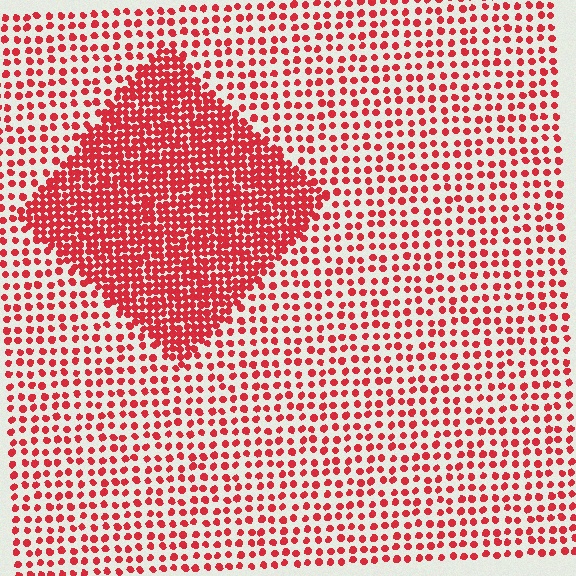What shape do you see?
I see a diamond.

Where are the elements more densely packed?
The elements are more densely packed inside the diamond boundary.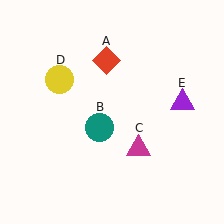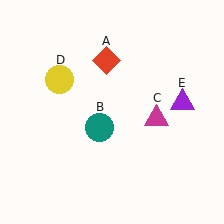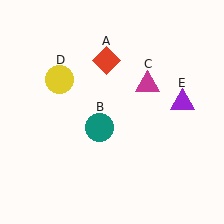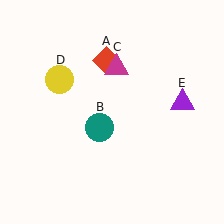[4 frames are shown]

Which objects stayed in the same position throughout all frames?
Red diamond (object A) and teal circle (object B) and yellow circle (object D) and purple triangle (object E) remained stationary.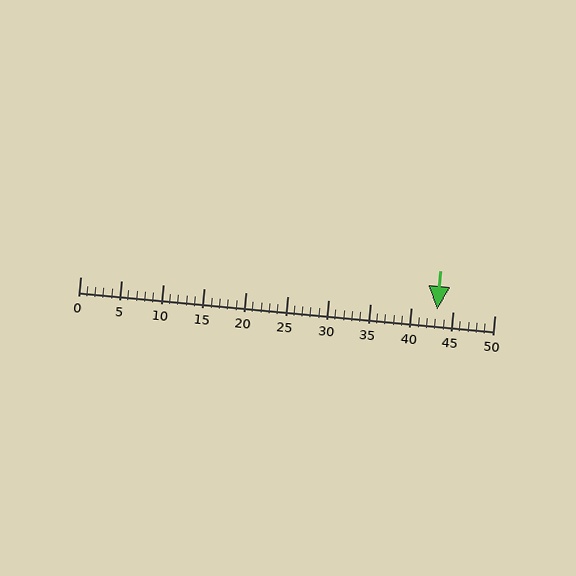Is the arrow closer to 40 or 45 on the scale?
The arrow is closer to 45.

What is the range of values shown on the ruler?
The ruler shows values from 0 to 50.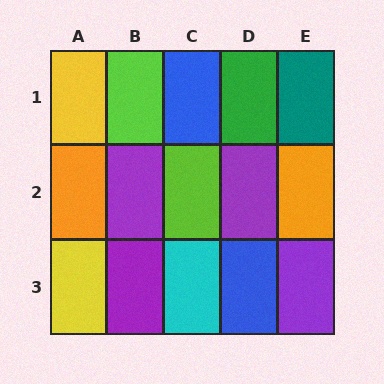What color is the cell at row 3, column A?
Yellow.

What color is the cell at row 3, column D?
Blue.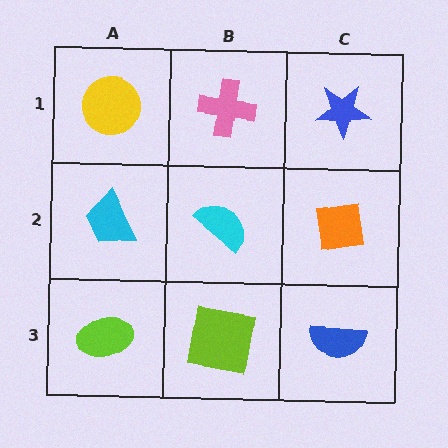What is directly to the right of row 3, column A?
A lime square.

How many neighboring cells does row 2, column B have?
4.